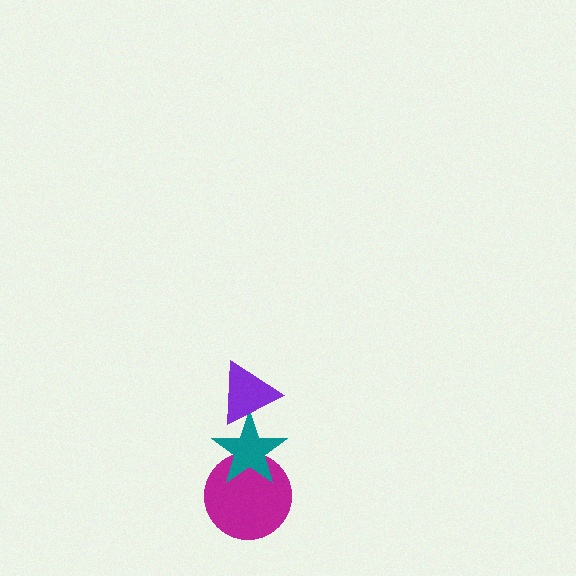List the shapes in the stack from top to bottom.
From top to bottom: the purple triangle, the teal star, the magenta circle.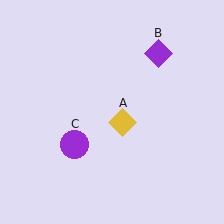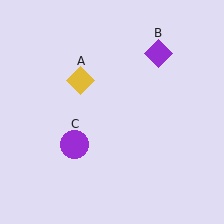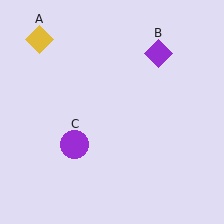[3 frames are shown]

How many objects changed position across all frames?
1 object changed position: yellow diamond (object A).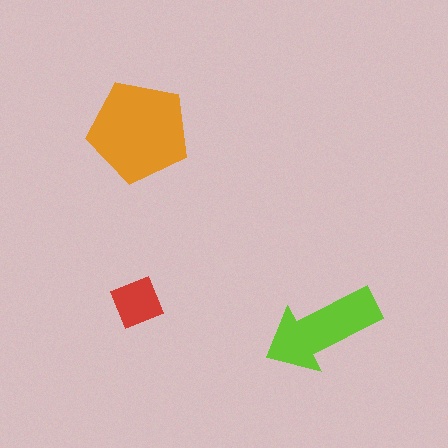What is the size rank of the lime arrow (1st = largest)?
2nd.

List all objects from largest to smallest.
The orange pentagon, the lime arrow, the red diamond.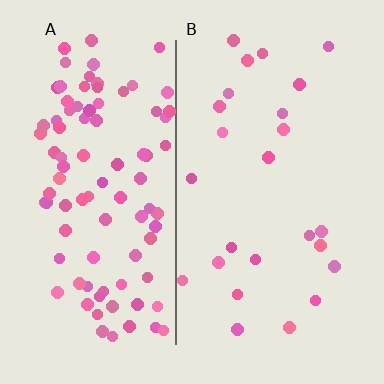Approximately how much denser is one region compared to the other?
Approximately 3.8× — region A over region B.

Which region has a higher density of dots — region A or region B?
A (the left).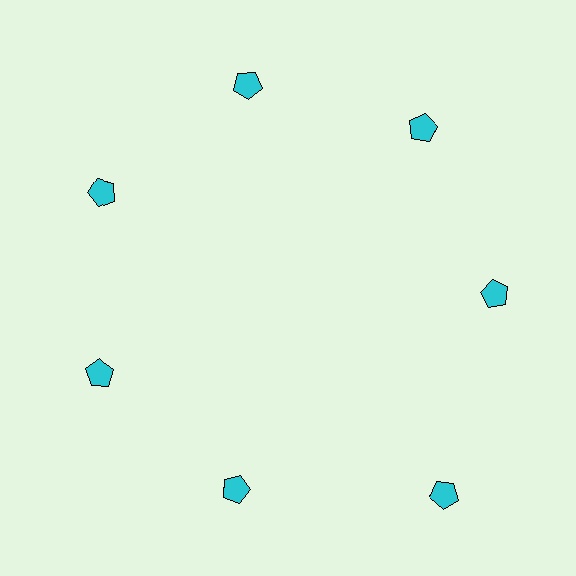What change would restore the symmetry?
The symmetry would be restored by moving it inward, back onto the ring so that all 7 pentagons sit at equal angles and equal distance from the center.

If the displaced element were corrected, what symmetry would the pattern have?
It would have 7-fold rotational symmetry — the pattern would map onto itself every 51 degrees.